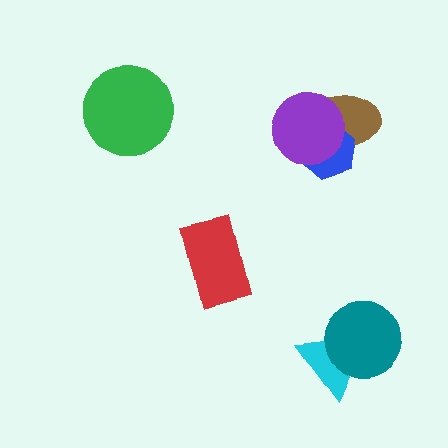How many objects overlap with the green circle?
0 objects overlap with the green circle.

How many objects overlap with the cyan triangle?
1 object overlaps with the cyan triangle.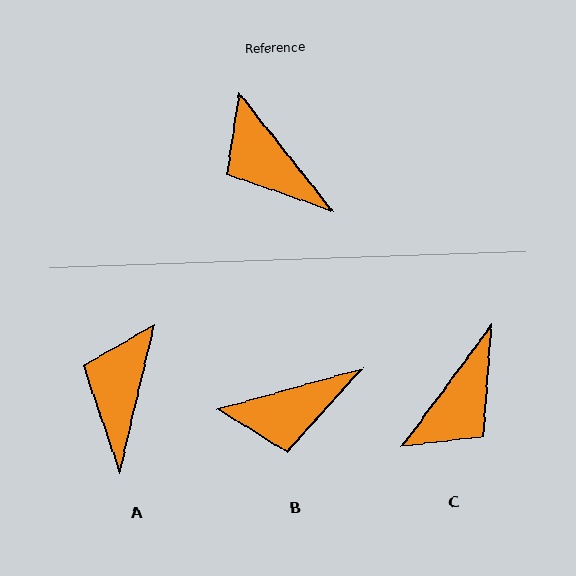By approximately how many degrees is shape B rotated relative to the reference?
Approximately 67 degrees counter-clockwise.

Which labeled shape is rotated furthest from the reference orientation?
C, about 105 degrees away.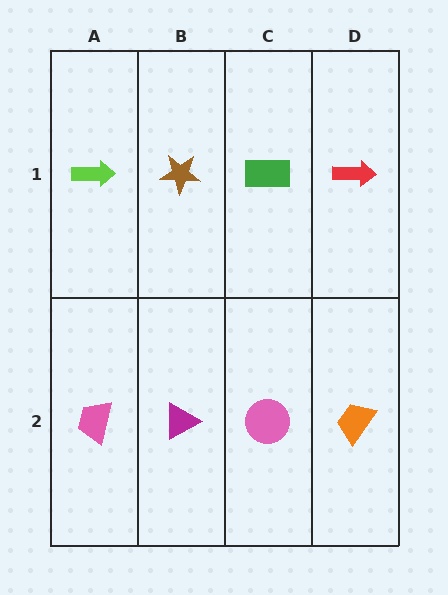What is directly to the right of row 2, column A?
A magenta triangle.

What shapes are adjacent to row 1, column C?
A pink circle (row 2, column C), a brown star (row 1, column B), a red arrow (row 1, column D).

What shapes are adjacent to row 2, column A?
A lime arrow (row 1, column A), a magenta triangle (row 2, column B).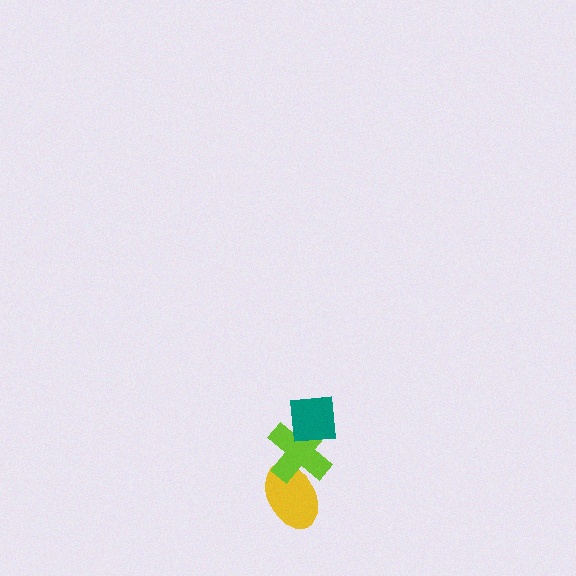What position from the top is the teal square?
The teal square is 1st from the top.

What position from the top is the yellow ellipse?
The yellow ellipse is 3rd from the top.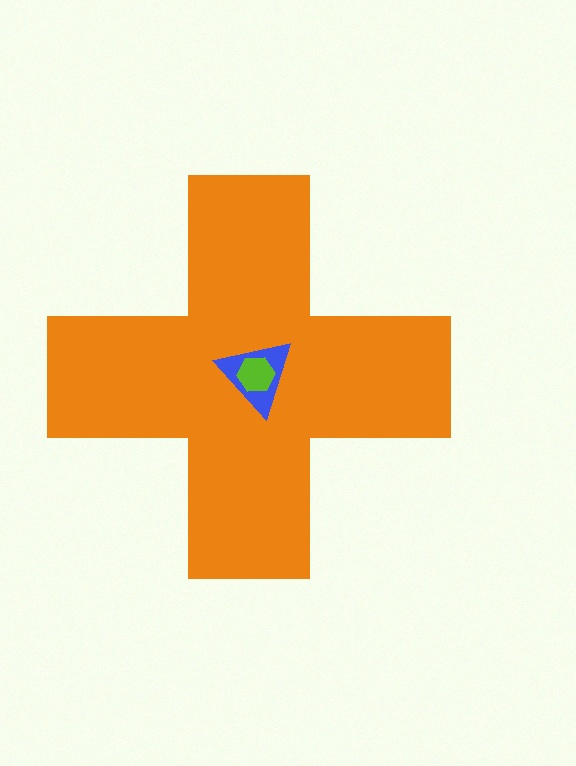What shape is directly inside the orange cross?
The blue triangle.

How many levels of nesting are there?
3.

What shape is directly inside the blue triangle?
The lime hexagon.